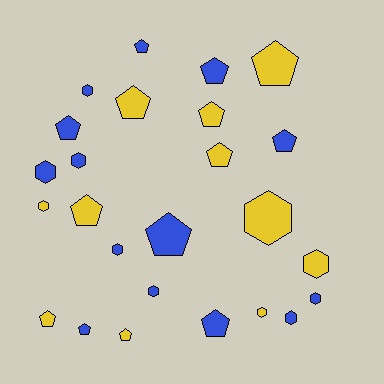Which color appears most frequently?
Blue, with 14 objects.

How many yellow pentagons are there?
There are 7 yellow pentagons.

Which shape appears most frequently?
Pentagon, with 14 objects.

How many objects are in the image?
There are 25 objects.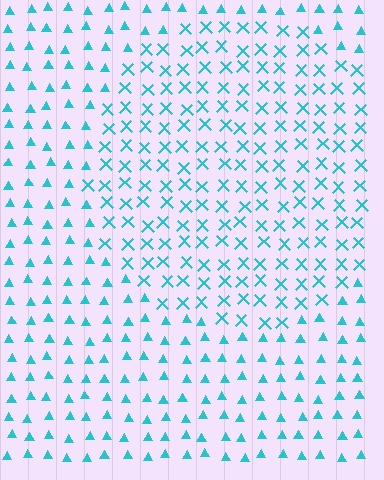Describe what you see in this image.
The image is filled with small cyan elements arranged in a uniform grid. A circle-shaped region contains X marks, while the surrounding area contains triangles. The boundary is defined purely by the change in element shape.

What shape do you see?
I see a circle.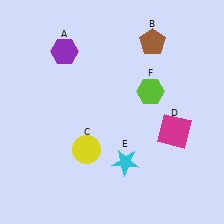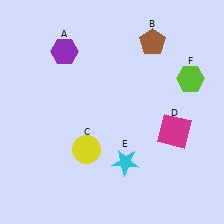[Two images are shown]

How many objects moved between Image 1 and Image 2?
1 object moved between the two images.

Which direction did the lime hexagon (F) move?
The lime hexagon (F) moved right.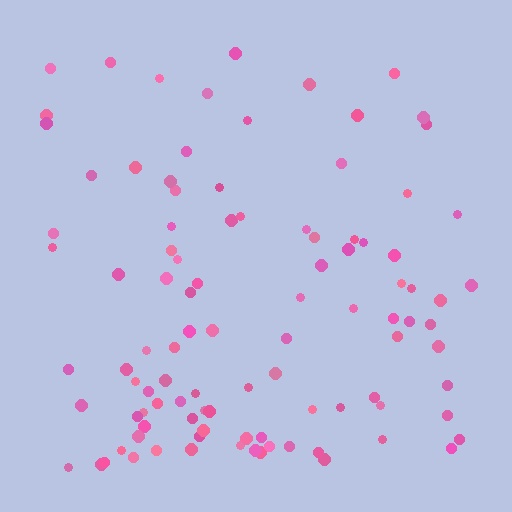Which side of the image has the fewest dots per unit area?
The top.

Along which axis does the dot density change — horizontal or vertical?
Vertical.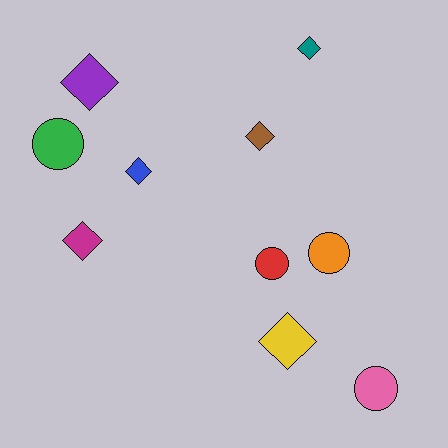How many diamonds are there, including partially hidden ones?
There are 6 diamonds.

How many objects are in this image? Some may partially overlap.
There are 10 objects.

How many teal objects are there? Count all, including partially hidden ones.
There is 1 teal object.